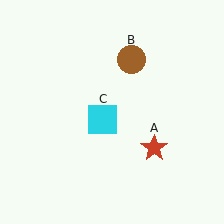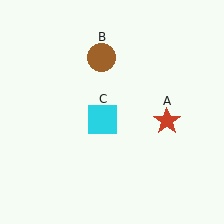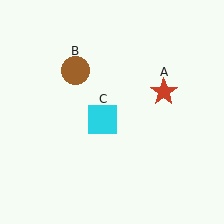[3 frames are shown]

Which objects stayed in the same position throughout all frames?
Cyan square (object C) remained stationary.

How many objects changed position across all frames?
2 objects changed position: red star (object A), brown circle (object B).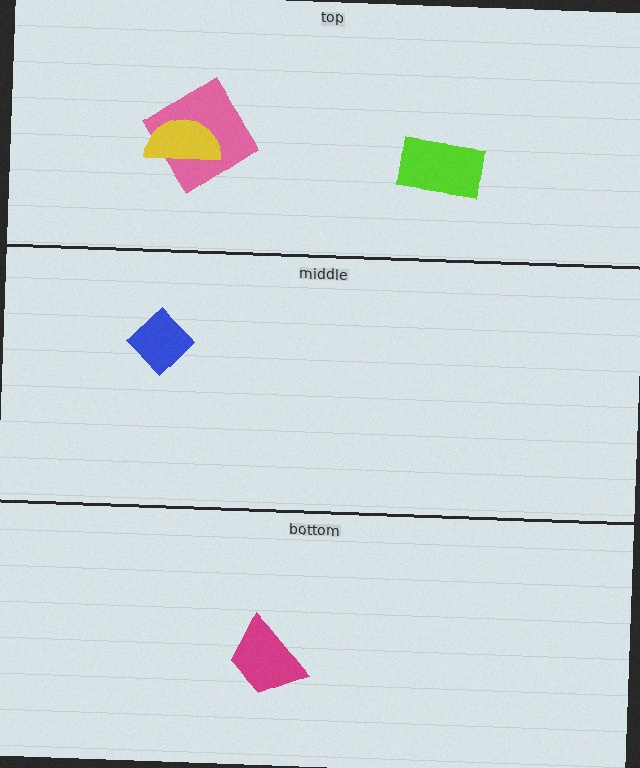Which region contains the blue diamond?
The middle region.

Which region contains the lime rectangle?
The top region.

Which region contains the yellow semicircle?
The top region.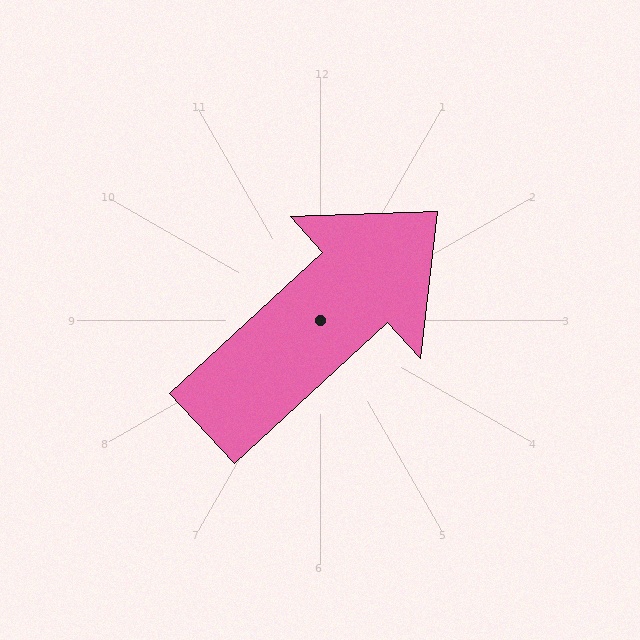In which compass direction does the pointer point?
Northeast.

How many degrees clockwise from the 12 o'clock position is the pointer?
Approximately 47 degrees.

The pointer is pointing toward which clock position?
Roughly 2 o'clock.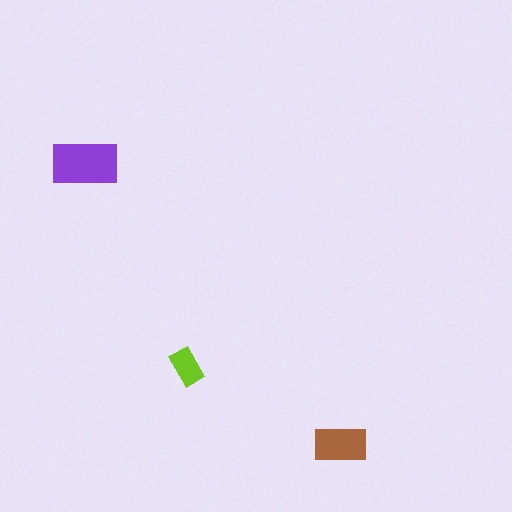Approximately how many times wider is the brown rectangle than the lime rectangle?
About 1.5 times wider.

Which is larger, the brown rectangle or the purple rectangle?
The purple one.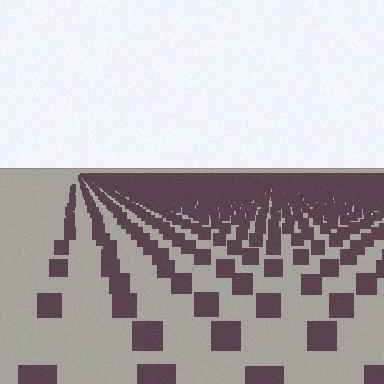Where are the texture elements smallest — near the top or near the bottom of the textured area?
Near the top.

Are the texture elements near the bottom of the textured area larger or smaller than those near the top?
Larger. Near the bottom, elements are closer to the viewer and appear at a bigger on-screen size.